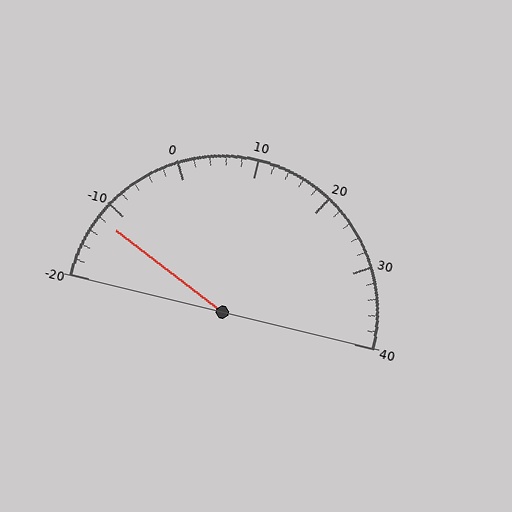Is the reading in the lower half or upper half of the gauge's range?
The reading is in the lower half of the range (-20 to 40).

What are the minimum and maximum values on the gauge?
The gauge ranges from -20 to 40.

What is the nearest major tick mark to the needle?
The nearest major tick mark is -10.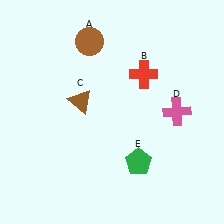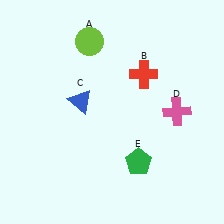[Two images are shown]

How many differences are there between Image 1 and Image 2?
There are 2 differences between the two images.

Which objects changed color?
A changed from brown to lime. C changed from brown to blue.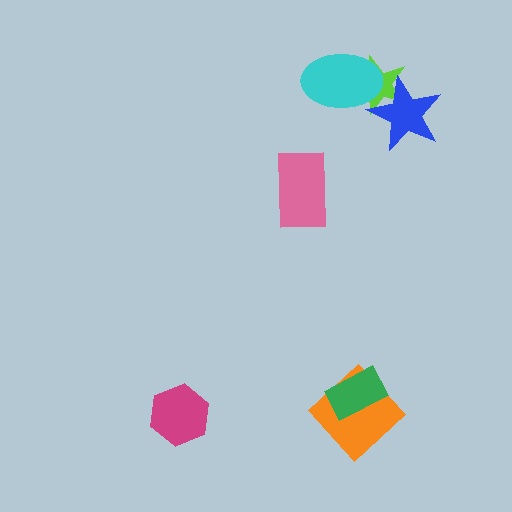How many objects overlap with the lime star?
2 objects overlap with the lime star.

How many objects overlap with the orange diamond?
1 object overlaps with the orange diamond.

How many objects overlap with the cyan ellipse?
2 objects overlap with the cyan ellipse.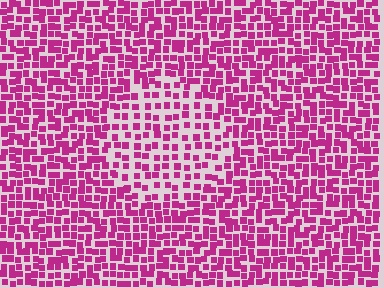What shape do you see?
I see a circle.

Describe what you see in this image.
The image contains small magenta elements arranged at two different densities. A circle-shaped region is visible where the elements are less densely packed than the surrounding area.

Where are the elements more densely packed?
The elements are more densely packed outside the circle boundary.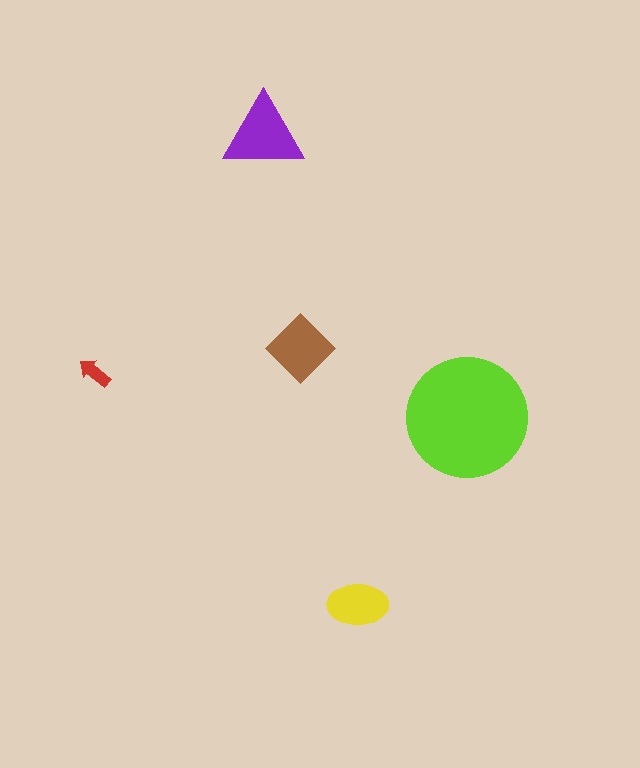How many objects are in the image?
There are 5 objects in the image.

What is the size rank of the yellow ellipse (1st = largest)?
4th.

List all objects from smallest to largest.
The red arrow, the yellow ellipse, the brown diamond, the purple triangle, the lime circle.